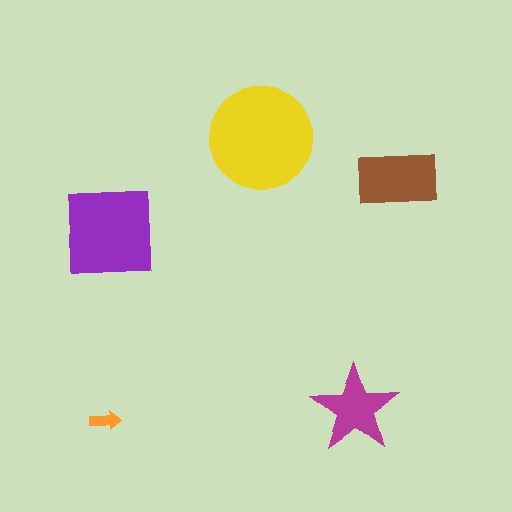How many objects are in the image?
There are 5 objects in the image.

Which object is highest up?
The yellow circle is topmost.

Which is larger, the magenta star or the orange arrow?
The magenta star.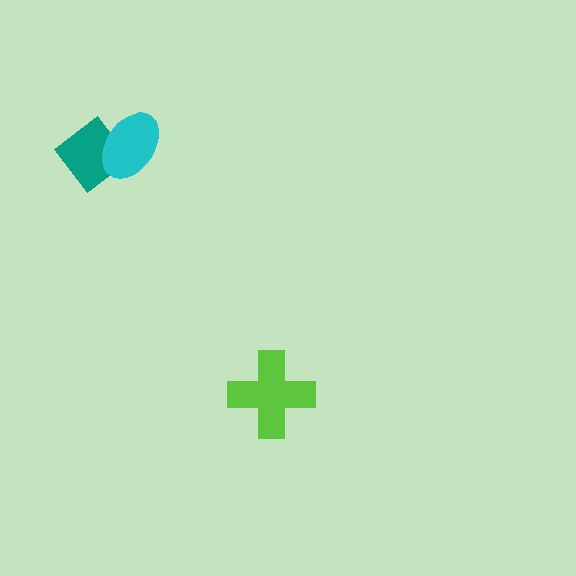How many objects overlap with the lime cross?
0 objects overlap with the lime cross.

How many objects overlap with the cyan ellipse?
1 object overlaps with the cyan ellipse.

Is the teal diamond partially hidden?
Yes, it is partially covered by another shape.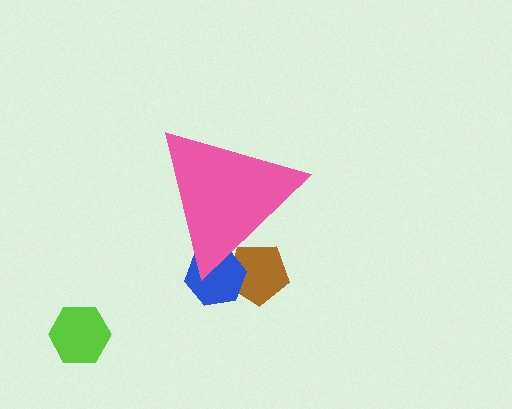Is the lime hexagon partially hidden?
No, the lime hexagon is fully visible.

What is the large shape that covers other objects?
A pink triangle.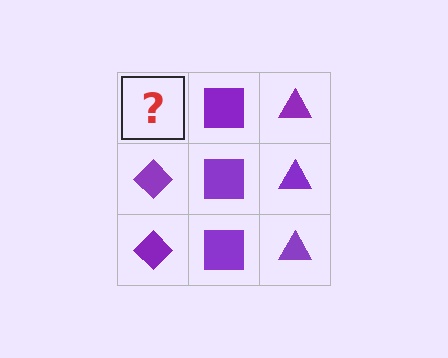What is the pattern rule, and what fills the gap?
The rule is that each column has a consistent shape. The gap should be filled with a purple diamond.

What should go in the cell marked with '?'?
The missing cell should contain a purple diamond.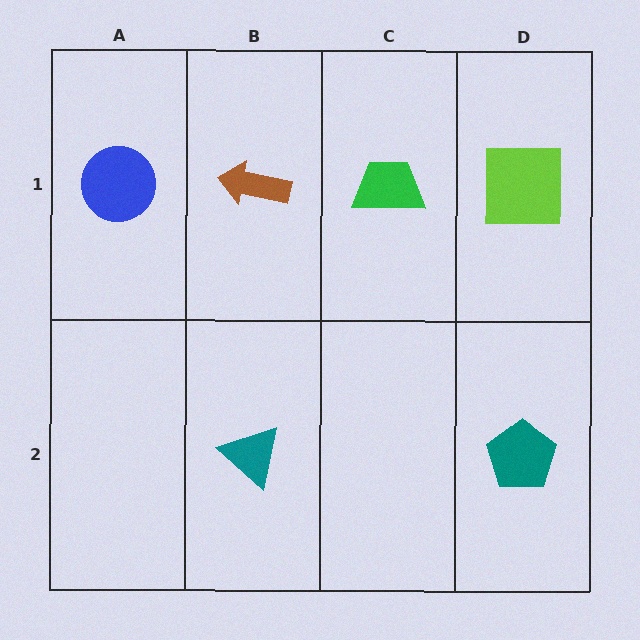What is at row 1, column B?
A brown arrow.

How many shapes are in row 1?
4 shapes.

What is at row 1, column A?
A blue circle.